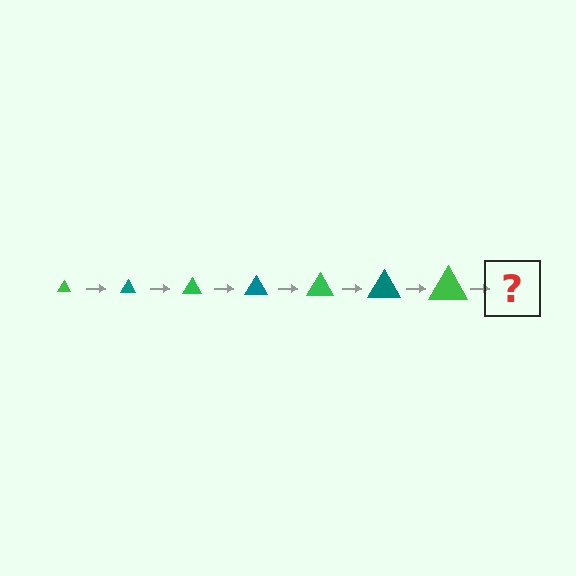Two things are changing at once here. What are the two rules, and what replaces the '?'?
The two rules are that the triangle grows larger each step and the color cycles through green and teal. The '?' should be a teal triangle, larger than the previous one.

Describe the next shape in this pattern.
It should be a teal triangle, larger than the previous one.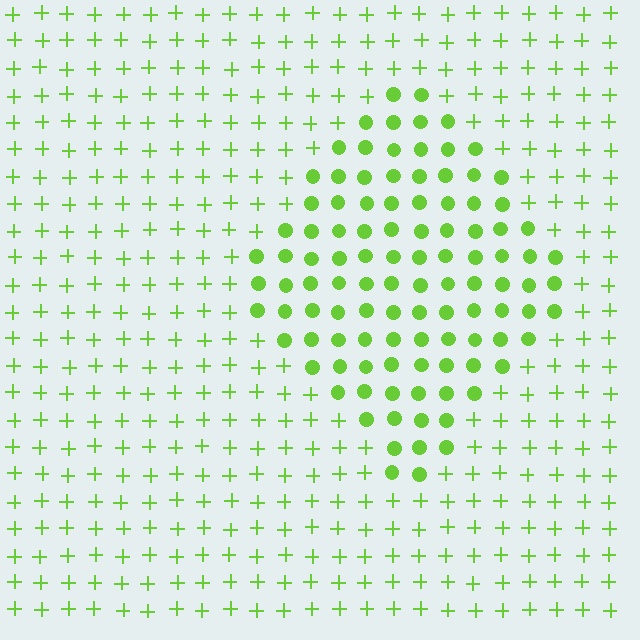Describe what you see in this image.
The image is filled with small lime elements arranged in a uniform grid. A diamond-shaped region contains circles, while the surrounding area contains plus signs. The boundary is defined purely by the change in element shape.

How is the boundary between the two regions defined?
The boundary is defined by a change in element shape: circles inside vs. plus signs outside. All elements share the same color and spacing.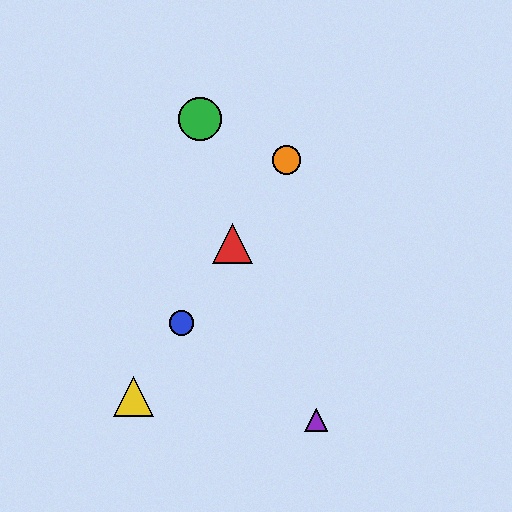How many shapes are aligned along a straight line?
4 shapes (the red triangle, the blue circle, the yellow triangle, the orange circle) are aligned along a straight line.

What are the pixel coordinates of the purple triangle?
The purple triangle is at (316, 420).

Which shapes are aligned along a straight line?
The red triangle, the blue circle, the yellow triangle, the orange circle are aligned along a straight line.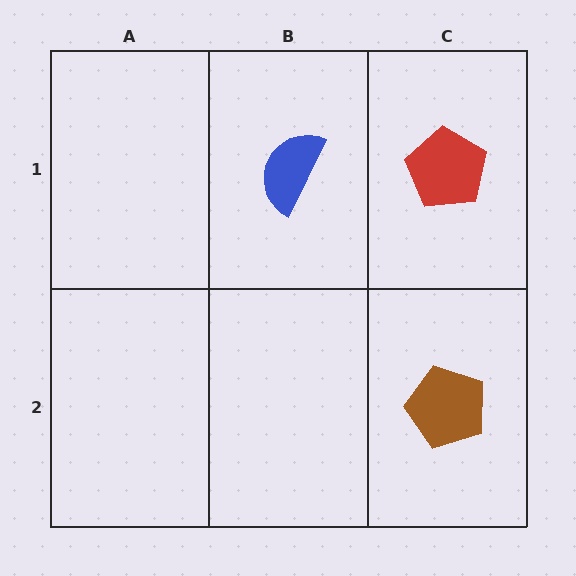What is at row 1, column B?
A blue semicircle.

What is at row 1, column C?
A red pentagon.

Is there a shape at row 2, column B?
No, that cell is empty.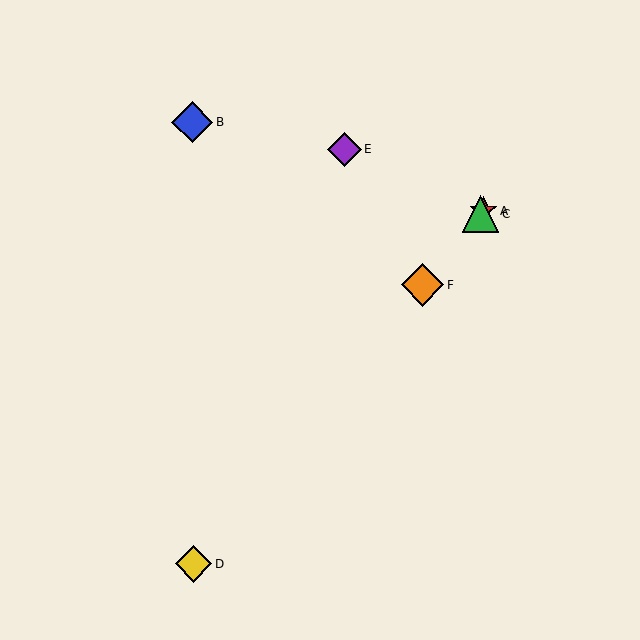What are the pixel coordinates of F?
Object F is at (422, 285).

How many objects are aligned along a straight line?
4 objects (A, C, D, F) are aligned along a straight line.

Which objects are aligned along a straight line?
Objects A, C, D, F are aligned along a straight line.